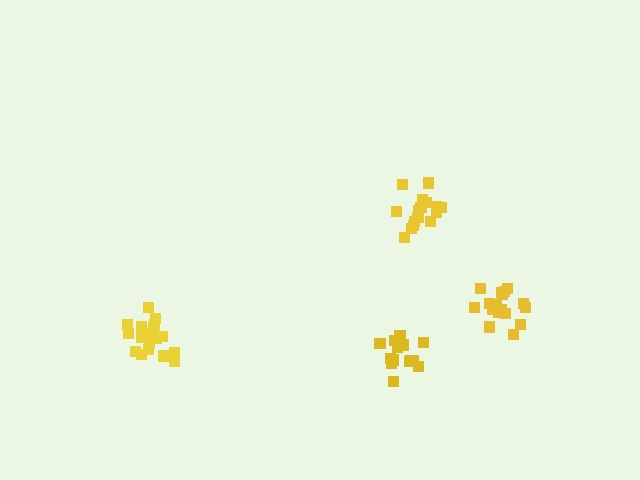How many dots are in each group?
Group 1: 17 dots, Group 2: 15 dots, Group 3: 18 dots, Group 4: 17 dots (67 total).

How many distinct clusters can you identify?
There are 4 distinct clusters.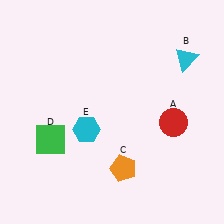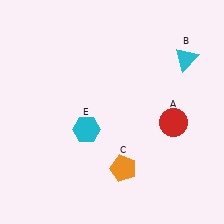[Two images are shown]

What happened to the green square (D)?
The green square (D) was removed in Image 2. It was in the bottom-left area of Image 1.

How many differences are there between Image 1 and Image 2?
There is 1 difference between the two images.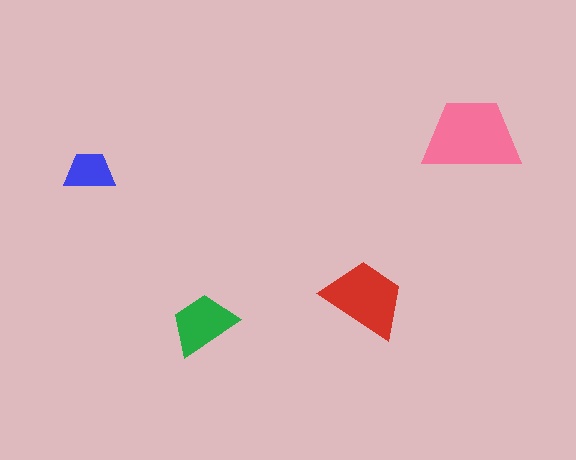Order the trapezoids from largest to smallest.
the pink one, the red one, the green one, the blue one.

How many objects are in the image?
There are 4 objects in the image.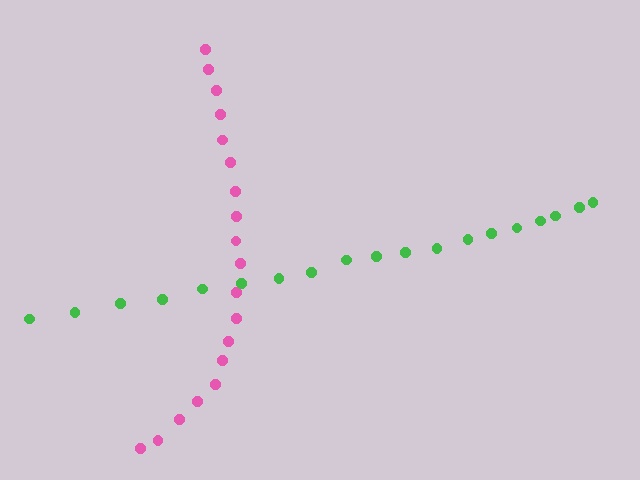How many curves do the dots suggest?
There are 2 distinct paths.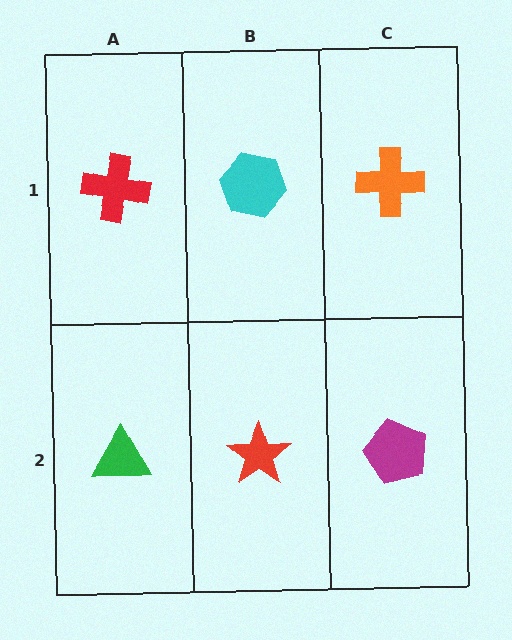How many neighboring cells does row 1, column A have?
2.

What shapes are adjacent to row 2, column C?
An orange cross (row 1, column C), a red star (row 2, column B).